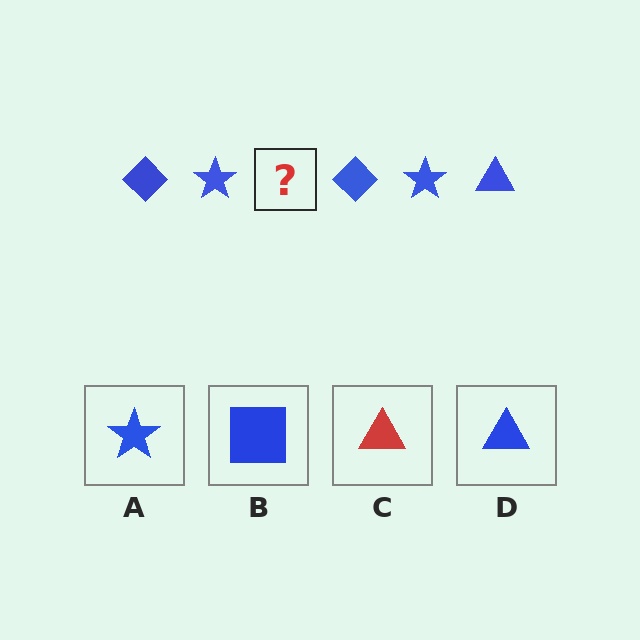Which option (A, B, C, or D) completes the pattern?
D.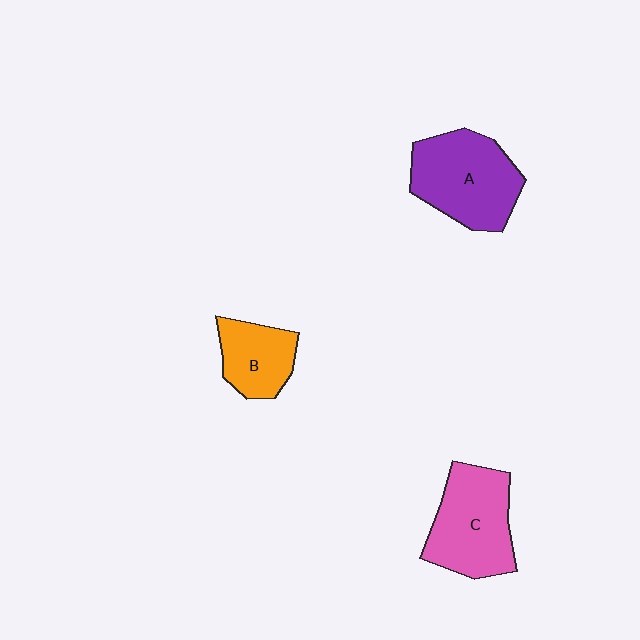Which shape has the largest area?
Shape A (purple).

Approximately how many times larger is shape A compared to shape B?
Approximately 1.7 times.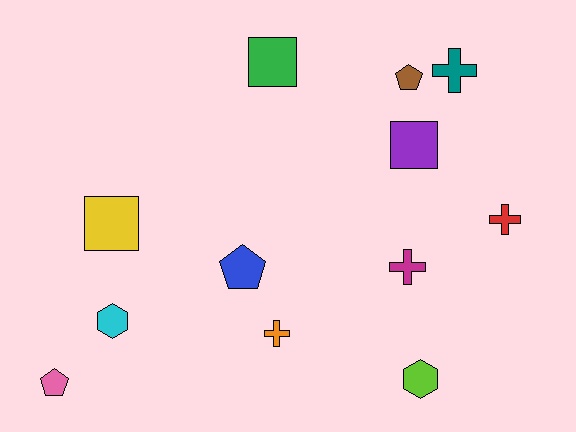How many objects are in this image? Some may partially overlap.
There are 12 objects.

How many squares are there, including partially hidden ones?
There are 3 squares.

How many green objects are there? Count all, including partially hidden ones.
There is 1 green object.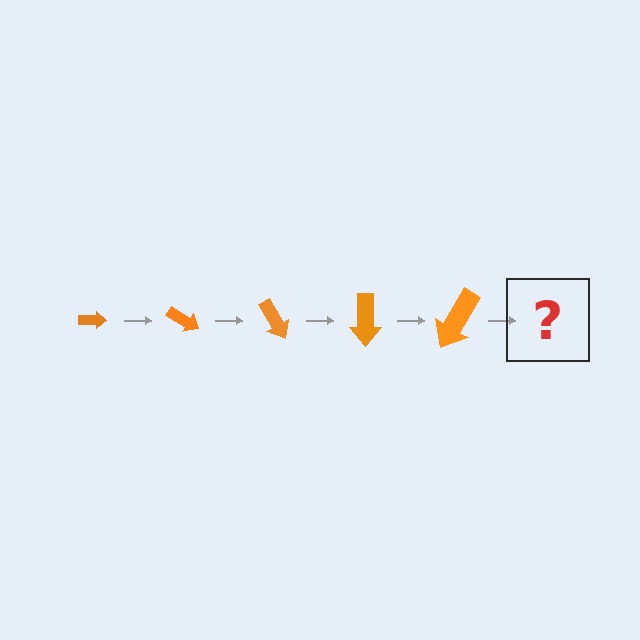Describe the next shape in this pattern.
It should be an arrow, larger than the previous one and rotated 150 degrees from the start.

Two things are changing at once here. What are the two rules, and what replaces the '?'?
The two rules are that the arrow grows larger each step and it rotates 30 degrees each step. The '?' should be an arrow, larger than the previous one and rotated 150 degrees from the start.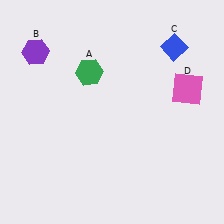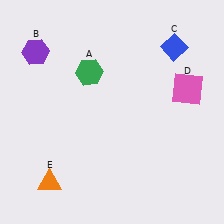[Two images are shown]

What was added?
An orange triangle (E) was added in Image 2.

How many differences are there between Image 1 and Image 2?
There is 1 difference between the two images.